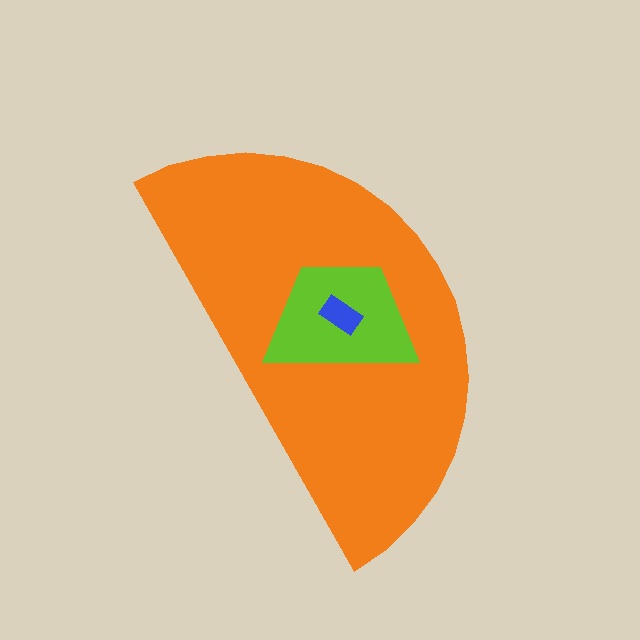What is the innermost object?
The blue rectangle.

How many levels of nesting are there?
3.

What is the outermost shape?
The orange semicircle.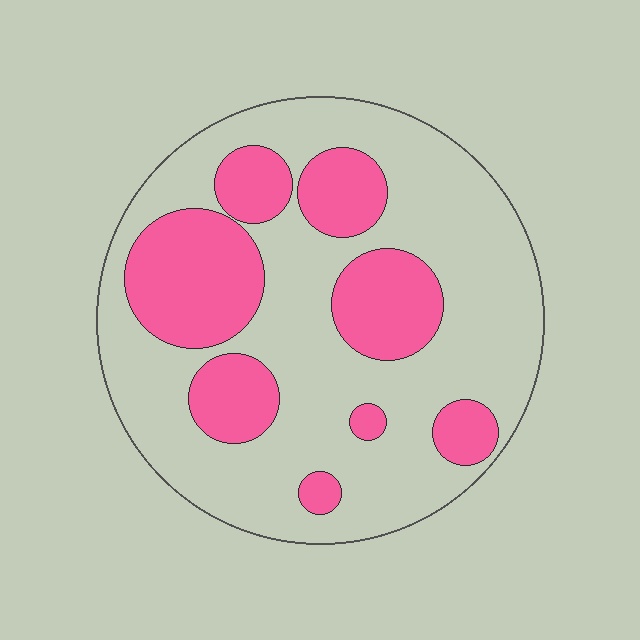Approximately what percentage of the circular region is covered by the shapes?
Approximately 30%.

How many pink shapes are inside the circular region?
8.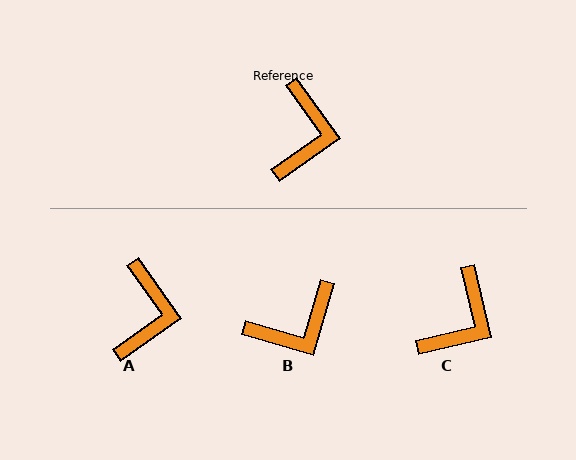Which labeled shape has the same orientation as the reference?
A.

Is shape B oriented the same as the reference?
No, it is off by about 52 degrees.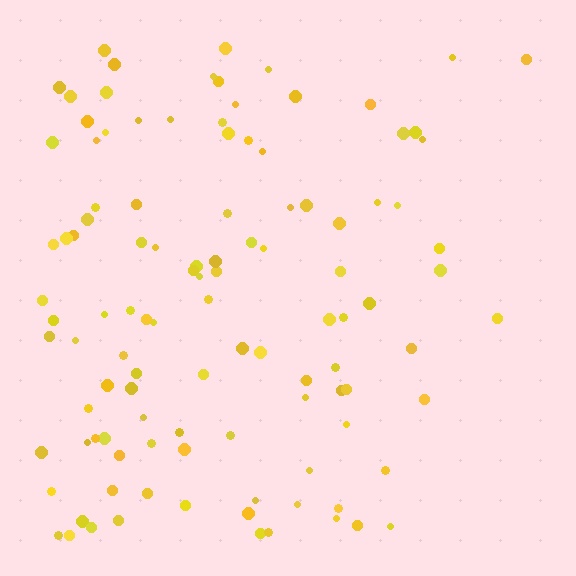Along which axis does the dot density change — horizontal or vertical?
Horizontal.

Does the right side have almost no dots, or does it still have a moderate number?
Still a moderate number, just noticeably fewer than the left.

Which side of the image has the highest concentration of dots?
The left.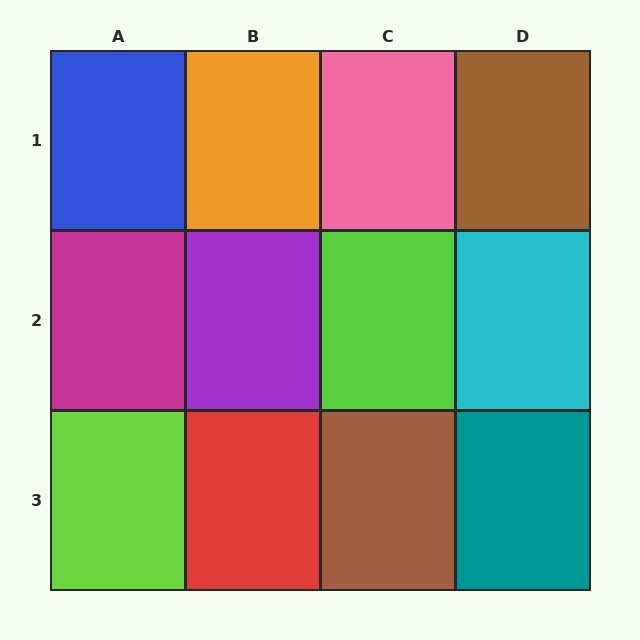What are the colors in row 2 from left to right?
Magenta, purple, lime, cyan.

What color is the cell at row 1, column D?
Brown.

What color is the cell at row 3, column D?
Teal.